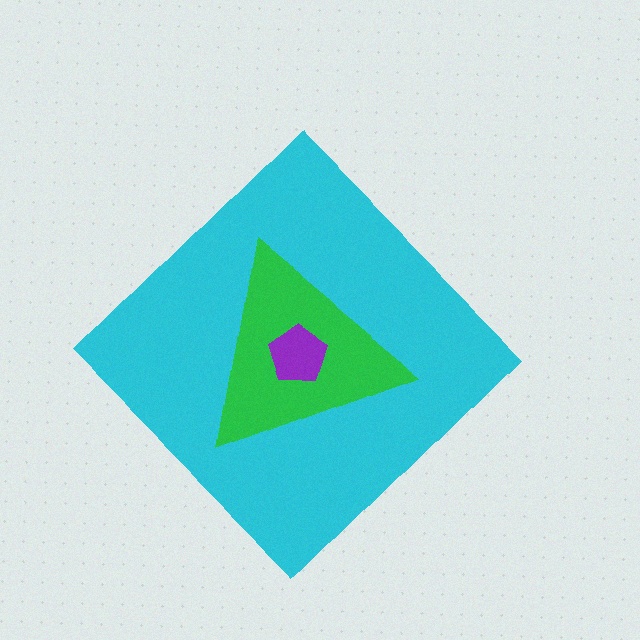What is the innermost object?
The purple pentagon.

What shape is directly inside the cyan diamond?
The green triangle.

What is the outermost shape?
The cyan diamond.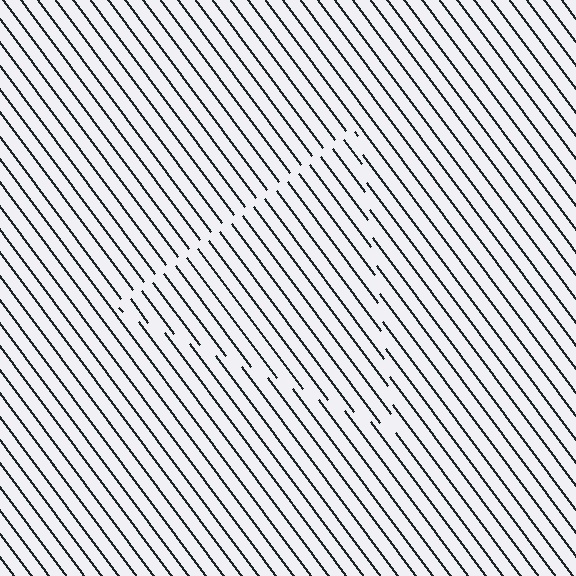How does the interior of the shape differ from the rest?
The interior of the shape contains the same grating, shifted by half a period — the contour is defined by the phase discontinuity where line-ends from the inner and outer gratings abut.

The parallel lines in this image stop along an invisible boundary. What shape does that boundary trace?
An illusory triangle. The interior of the shape contains the same grating, shifted by half a period — the contour is defined by the phase discontinuity where line-ends from the inner and outer gratings abut.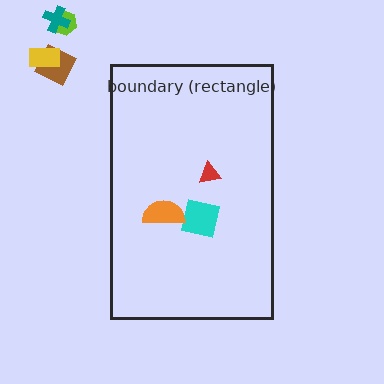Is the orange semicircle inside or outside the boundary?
Inside.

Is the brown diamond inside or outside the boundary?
Outside.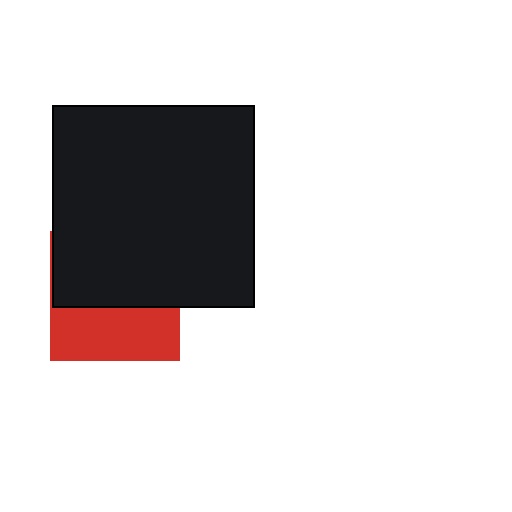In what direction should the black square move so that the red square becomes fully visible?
The black square should move up. That is the shortest direction to clear the overlap and leave the red square fully visible.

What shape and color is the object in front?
The object in front is a black square.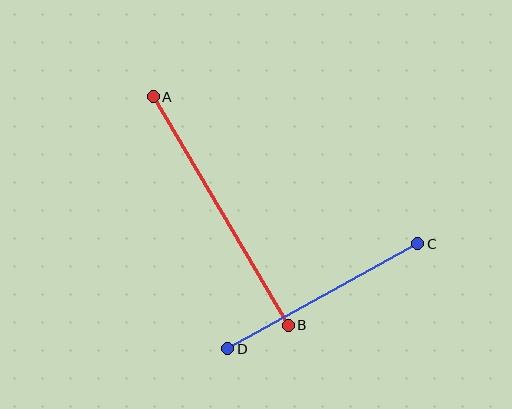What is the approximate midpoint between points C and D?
The midpoint is at approximately (323, 296) pixels.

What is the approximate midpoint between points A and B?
The midpoint is at approximately (221, 211) pixels.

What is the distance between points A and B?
The distance is approximately 265 pixels.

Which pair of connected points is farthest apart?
Points A and B are farthest apart.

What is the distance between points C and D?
The distance is approximately 217 pixels.